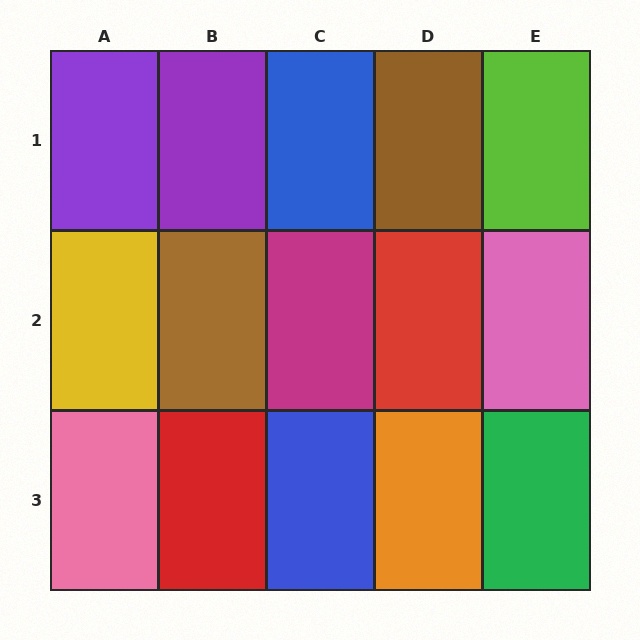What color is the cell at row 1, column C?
Blue.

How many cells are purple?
2 cells are purple.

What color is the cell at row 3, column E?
Green.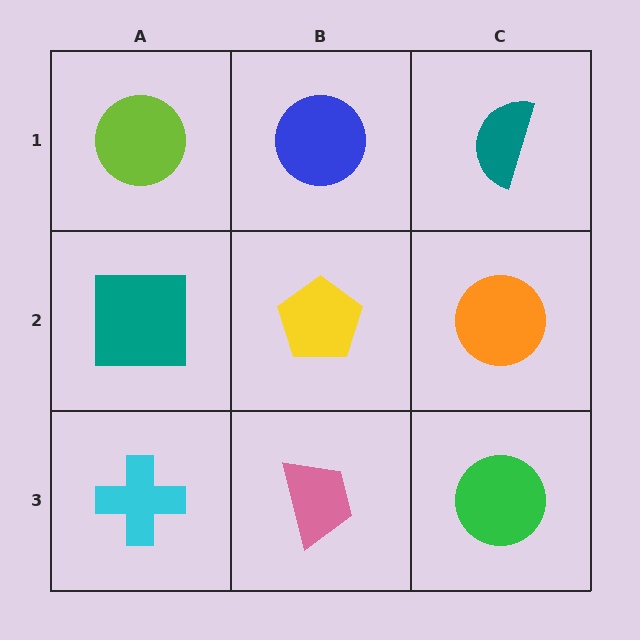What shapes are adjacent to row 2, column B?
A blue circle (row 1, column B), a pink trapezoid (row 3, column B), a teal square (row 2, column A), an orange circle (row 2, column C).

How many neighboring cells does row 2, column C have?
3.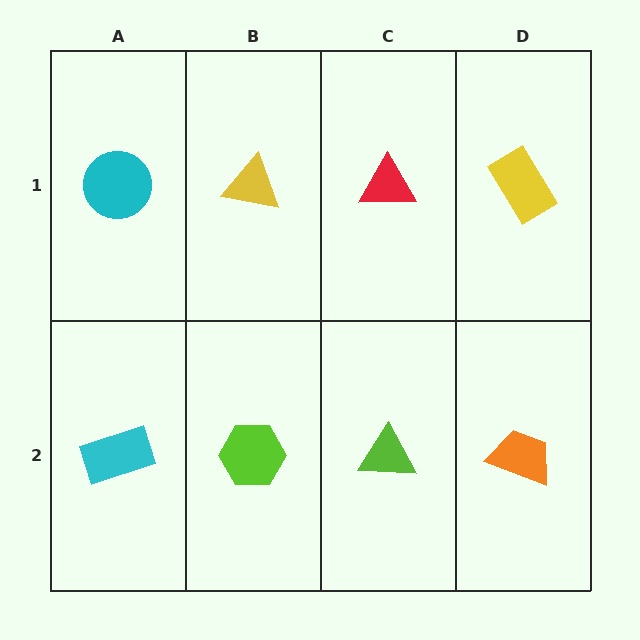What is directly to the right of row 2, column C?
An orange trapezoid.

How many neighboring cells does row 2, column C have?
3.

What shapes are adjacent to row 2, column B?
A yellow triangle (row 1, column B), a cyan rectangle (row 2, column A), a lime triangle (row 2, column C).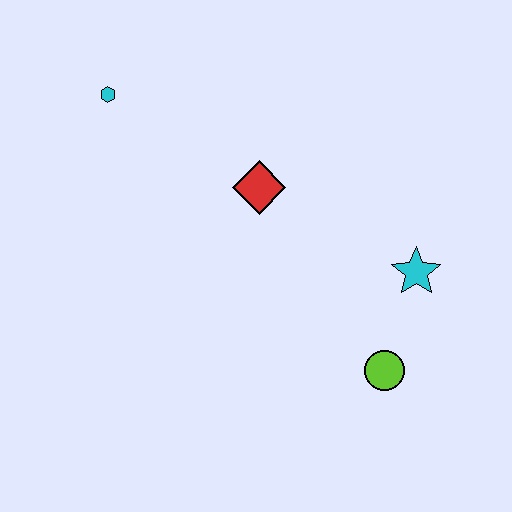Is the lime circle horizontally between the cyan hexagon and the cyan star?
Yes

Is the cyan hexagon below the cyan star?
No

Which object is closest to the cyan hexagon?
The red diamond is closest to the cyan hexagon.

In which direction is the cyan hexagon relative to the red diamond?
The cyan hexagon is to the left of the red diamond.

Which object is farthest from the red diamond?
The lime circle is farthest from the red diamond.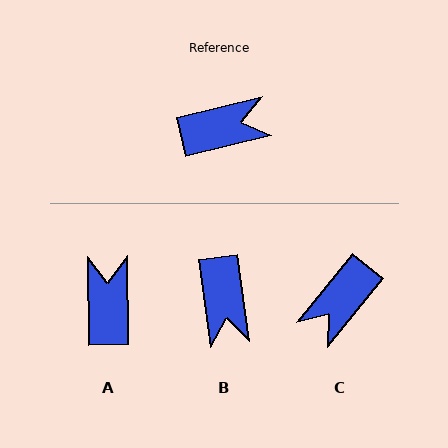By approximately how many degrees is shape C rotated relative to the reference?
Approximately 143 degrees clockwise.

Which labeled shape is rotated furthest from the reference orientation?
C, about 143 degrees away.